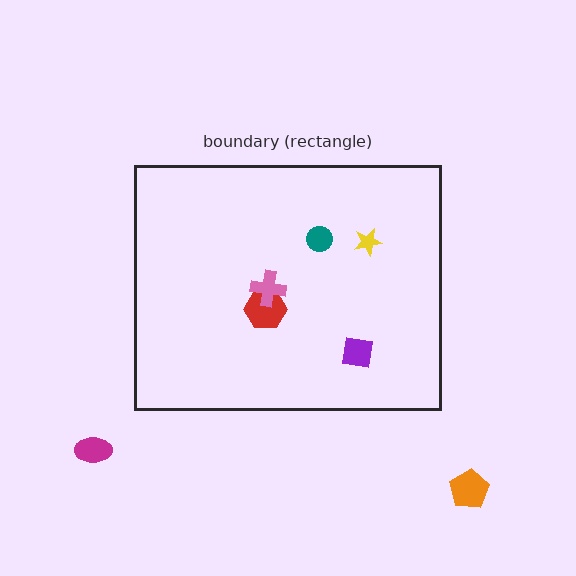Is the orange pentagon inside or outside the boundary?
Outside.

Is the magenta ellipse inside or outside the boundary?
Outside.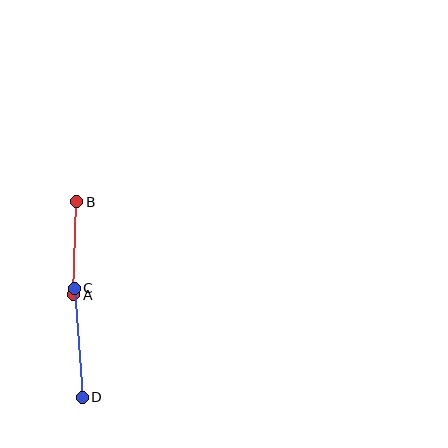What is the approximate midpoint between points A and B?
The midpoint is at approximately (75, 248) pixels.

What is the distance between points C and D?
The distance is approximately 109 pixels.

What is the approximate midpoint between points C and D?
The midpoint is at approximately (78, 343) pixels.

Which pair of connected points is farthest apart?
Points C and D are farthest apart.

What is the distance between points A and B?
The distance is approximately 93 pixels.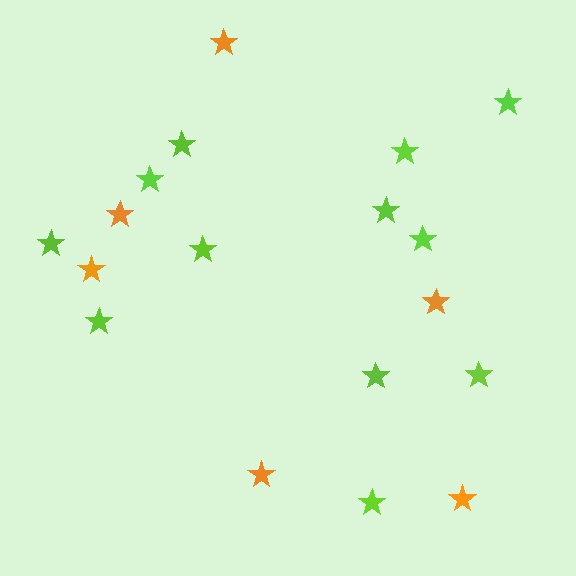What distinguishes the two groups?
There are 2 groups: one group of lime stars (12) and one group of orange stars (6).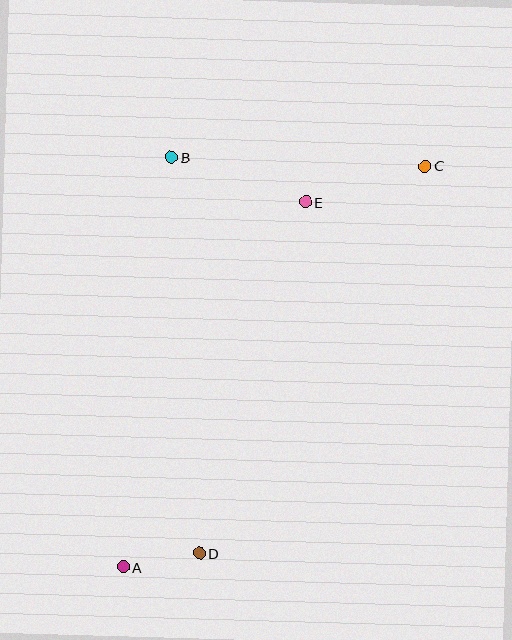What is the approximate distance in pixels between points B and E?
The distance between B and E is approximately 142 pixels.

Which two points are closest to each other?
Points A and D are closest to each other.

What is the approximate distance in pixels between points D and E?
The distance between D and E is approximately 367 pixels.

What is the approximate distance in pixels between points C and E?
The distance between C and E is approximately 125 pixels.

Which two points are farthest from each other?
Points A and C are farthest from each other.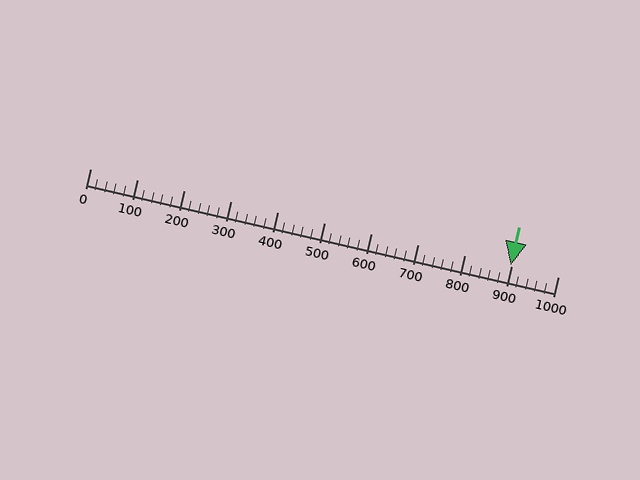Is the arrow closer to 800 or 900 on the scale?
The arrow is closer to 900.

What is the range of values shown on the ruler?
The ruler shows values from 0 to 1000.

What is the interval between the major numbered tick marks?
The major tick marks are spaced 100 units apart.